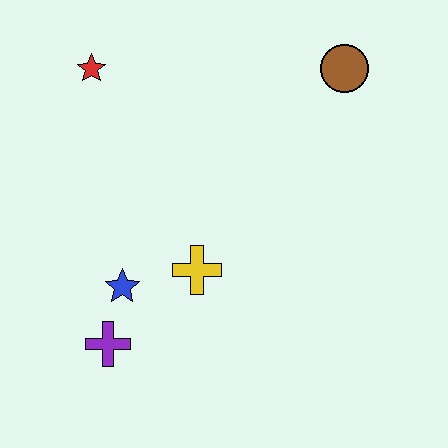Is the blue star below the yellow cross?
Yes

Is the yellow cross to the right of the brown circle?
No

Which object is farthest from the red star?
The purple cross is farthest from the red star.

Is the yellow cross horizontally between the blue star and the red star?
No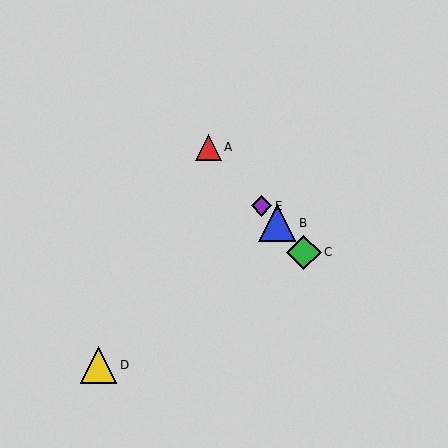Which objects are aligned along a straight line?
Objects A, B, C, E are aligned along a straight line.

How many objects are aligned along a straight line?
4 objects (A, B, C, E) are aligned along a straight line.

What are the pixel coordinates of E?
Object E is at (262, 206).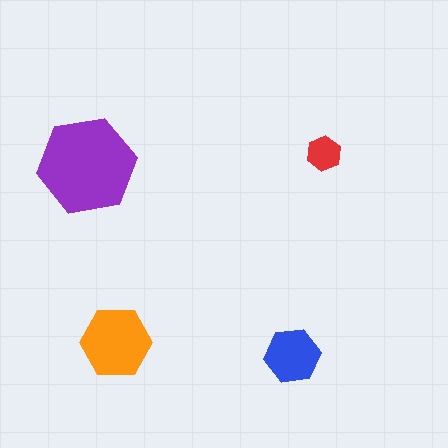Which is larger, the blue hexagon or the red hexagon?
The blue one.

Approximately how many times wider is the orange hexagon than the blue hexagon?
About 1.5 times wider.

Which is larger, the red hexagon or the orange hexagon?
The orange one.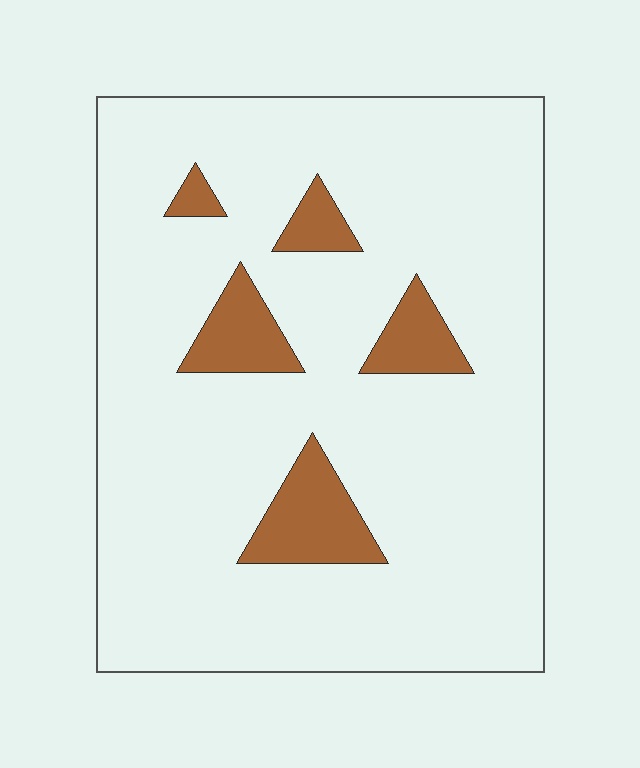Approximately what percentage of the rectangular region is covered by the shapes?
Approximately 10%.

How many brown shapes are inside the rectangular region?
5.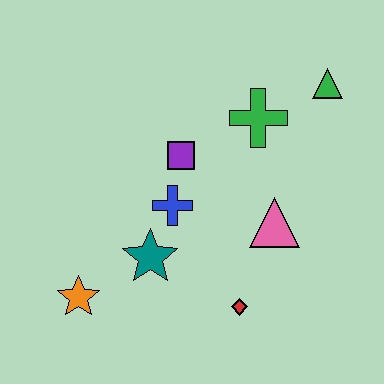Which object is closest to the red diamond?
The pink triangle is closest to the red diamond.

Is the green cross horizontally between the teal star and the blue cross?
No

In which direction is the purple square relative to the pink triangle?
The purple square is to the left of the pink triangle.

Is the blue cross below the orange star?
No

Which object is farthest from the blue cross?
The green triangle is farthest from the blue cross.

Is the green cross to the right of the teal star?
Yes